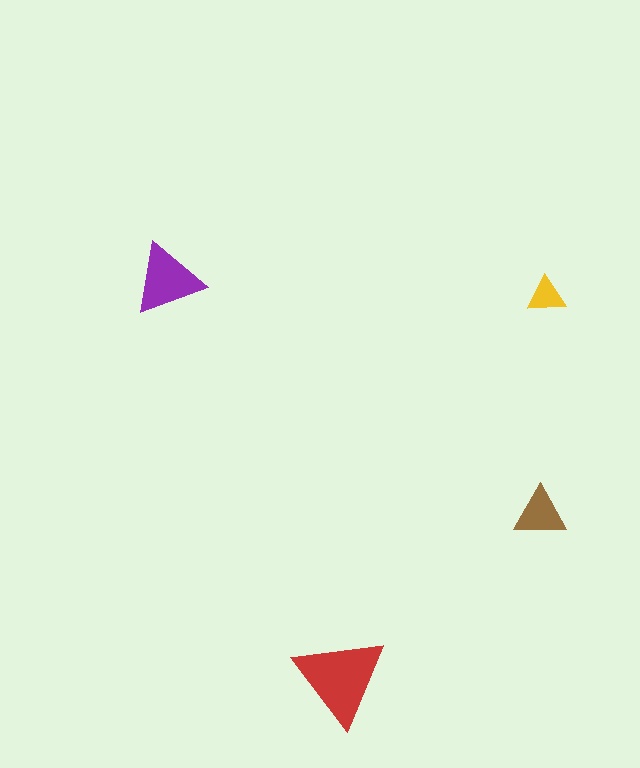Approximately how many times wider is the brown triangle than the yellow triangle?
About 1.5 times wider.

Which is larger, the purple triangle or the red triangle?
The red one.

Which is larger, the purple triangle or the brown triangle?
The purple one.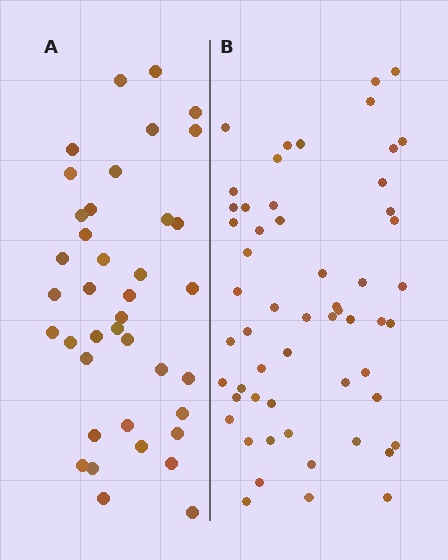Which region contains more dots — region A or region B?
Region B (the right region) has more dots.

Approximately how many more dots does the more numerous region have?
Region B has approximately 15 more dots than region A.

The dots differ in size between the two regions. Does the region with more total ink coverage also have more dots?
No. Region A has more total ink coverage because its dots are larger, but region B actually contains more individual dots. Total area can be misleading — the number of items is what matters here.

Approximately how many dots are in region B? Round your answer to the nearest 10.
About 60 dots. (The exact count is 56, which rounds to 60.)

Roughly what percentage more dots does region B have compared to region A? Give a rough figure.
About 45% more.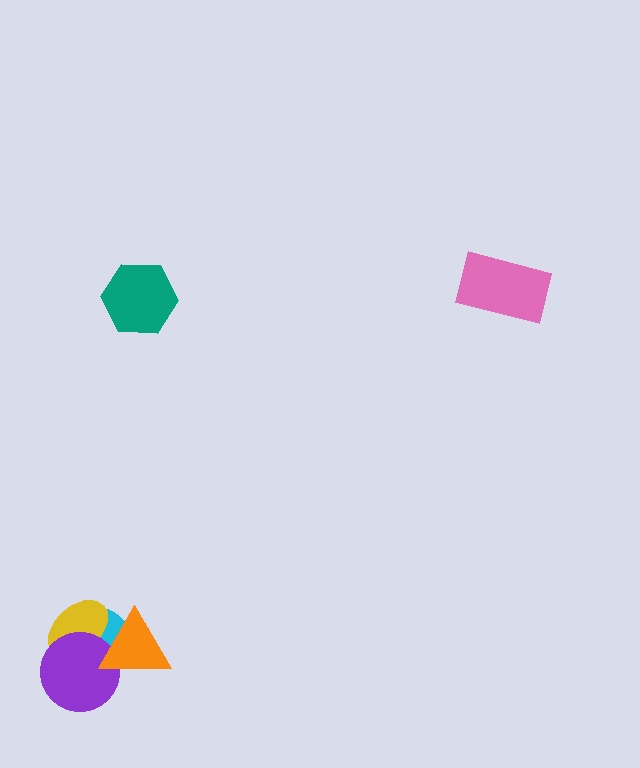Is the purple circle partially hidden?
Yes, it is partially covered by another shape.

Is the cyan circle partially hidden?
Yes, it is partially covered by another shape.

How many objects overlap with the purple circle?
3 objects overlap with the purple circle.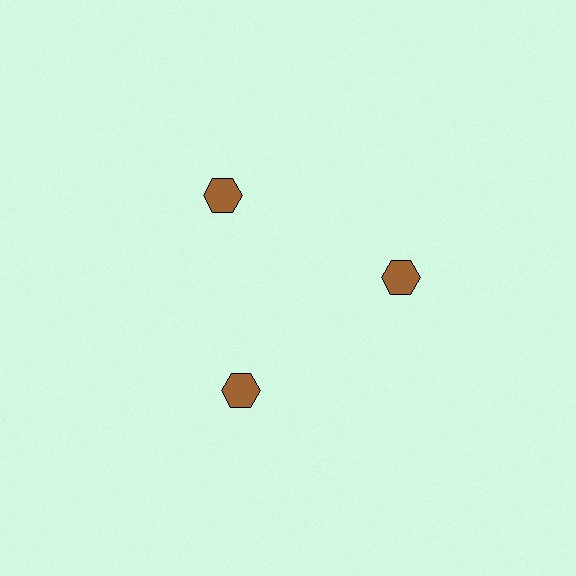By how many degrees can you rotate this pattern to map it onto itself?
The pattern maps onto itself every 120 degrees of rotation.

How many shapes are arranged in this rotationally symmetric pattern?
There are 3 shapes, arranged in 3 groups of 1.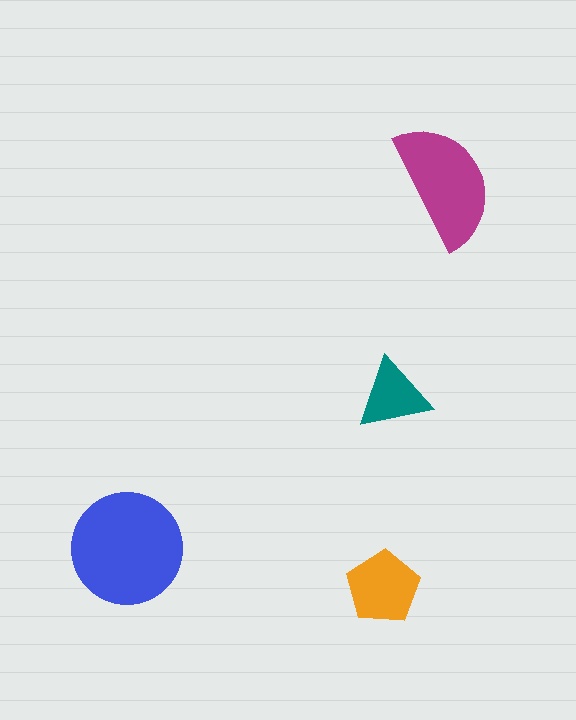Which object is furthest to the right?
The magenta semicircle is rightmost.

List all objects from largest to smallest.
The blue circle, the magenta semicircle, the orange pentagon, the teal triangle.